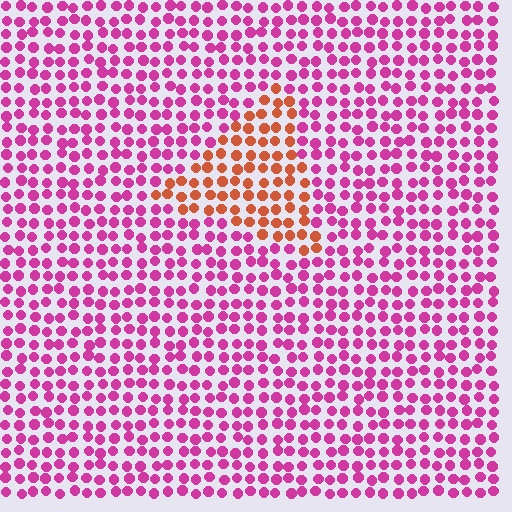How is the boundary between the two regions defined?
The boundary is defined purely by a slight shift in hue (about 54 degrees). Spacing, size, and orientation are identical on both sides.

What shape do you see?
I see a triangle.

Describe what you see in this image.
The image is filled with small magenta elements in a uniform arrangement. A triangle-shaped region is visible where the elements are tinted to a slightly different hue, forming a subtle color boundary.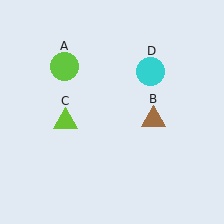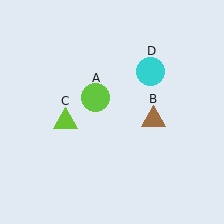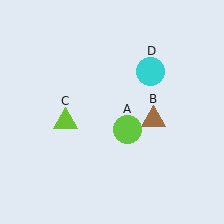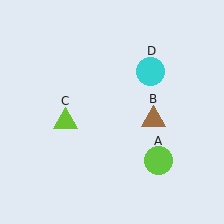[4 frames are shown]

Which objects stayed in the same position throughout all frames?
Brown triangle (object B) and lime triangle (object C) and cyan circle (object D) remained stationary.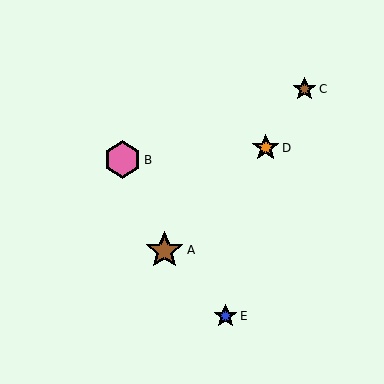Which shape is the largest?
The brown star (labeled A) is the largest.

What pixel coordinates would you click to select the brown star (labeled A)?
Click at (164, 250) to select the brown star A.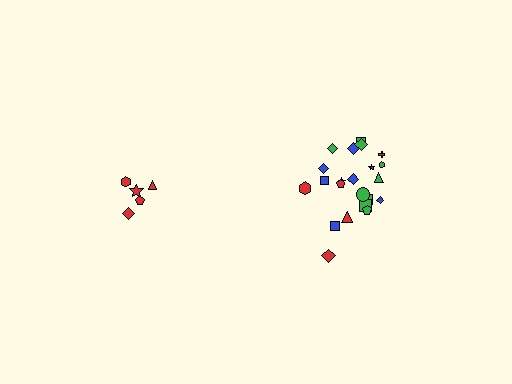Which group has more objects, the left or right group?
The right group.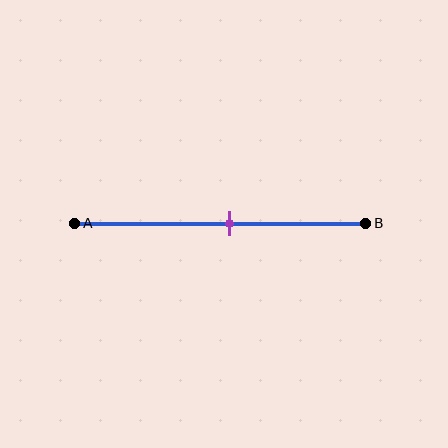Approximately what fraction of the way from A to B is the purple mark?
The purple mark is approximately 55% of the way from A to B.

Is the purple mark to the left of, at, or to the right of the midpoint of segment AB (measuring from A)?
The purple mark is to the right of the midpoint of segment AB.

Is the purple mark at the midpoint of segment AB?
No, the mark is at about 55% from A, not at the 50% midpoint.